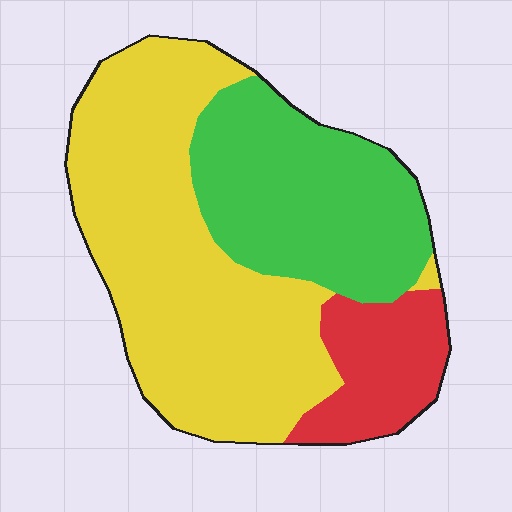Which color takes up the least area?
Red, at roughly 15%.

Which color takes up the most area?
Yellow, at roughly 55%.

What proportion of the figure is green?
Green takes up about one third (1/3) of the figure.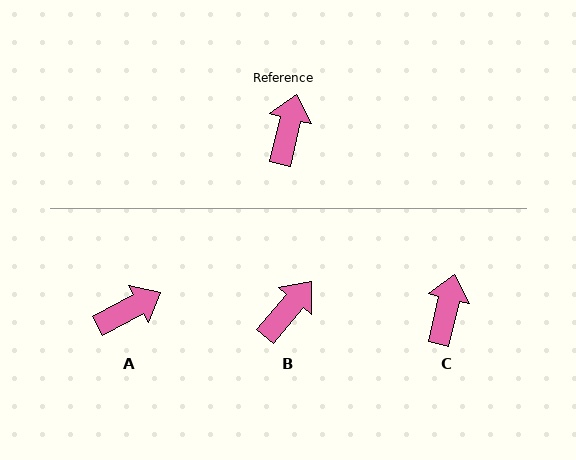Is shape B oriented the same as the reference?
No, it is off by about 27 degrees.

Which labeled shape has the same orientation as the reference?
C.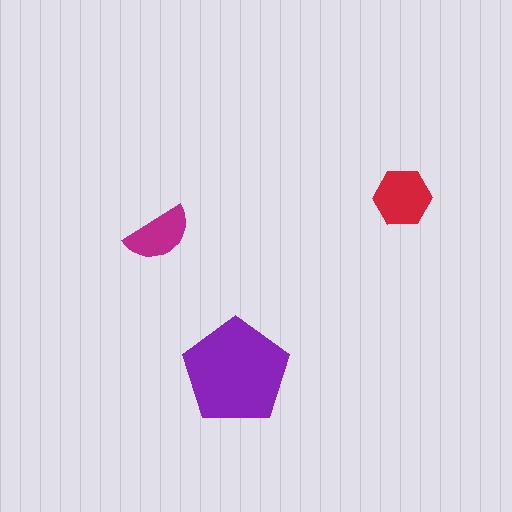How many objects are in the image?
There are 3 objects in the image.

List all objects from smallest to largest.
The magenta semicircle, the red hexagon, the purple pentagon.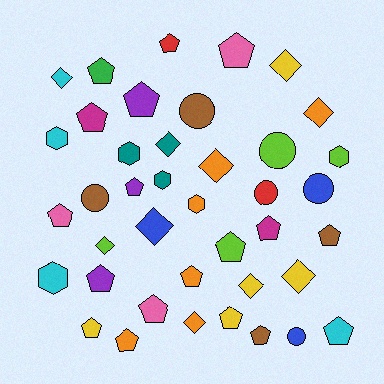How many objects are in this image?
There are 40 objects.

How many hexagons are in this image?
There are 6 hexagons.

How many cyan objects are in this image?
There are 4 cyan objects.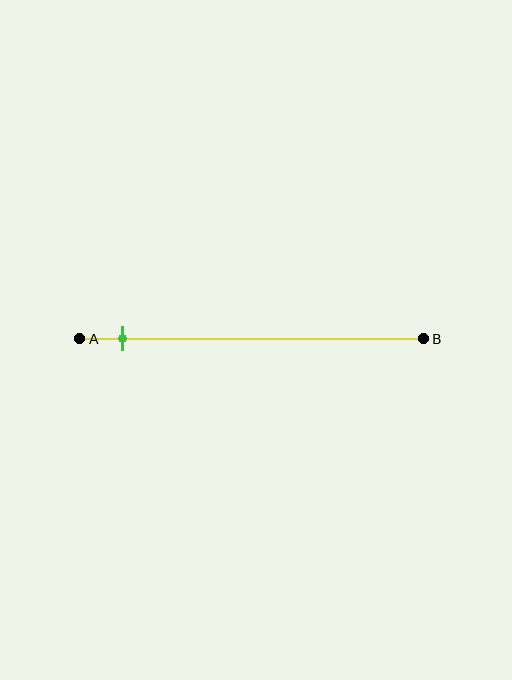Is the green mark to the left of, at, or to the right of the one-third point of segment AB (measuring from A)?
The green mark is to the left of the one-third point of segment AB.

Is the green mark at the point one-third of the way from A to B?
No, the mark is at about 10% from A, not at the 33% one-third point.